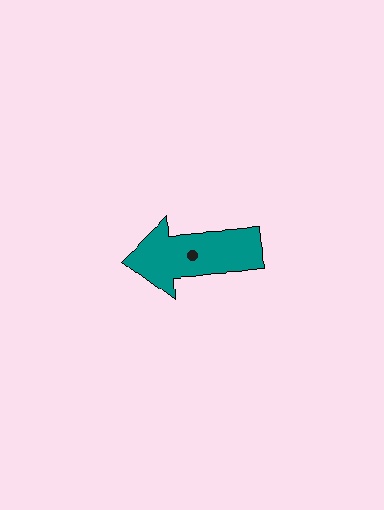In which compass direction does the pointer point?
West.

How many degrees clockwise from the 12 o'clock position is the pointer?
Approximately 266 degrees.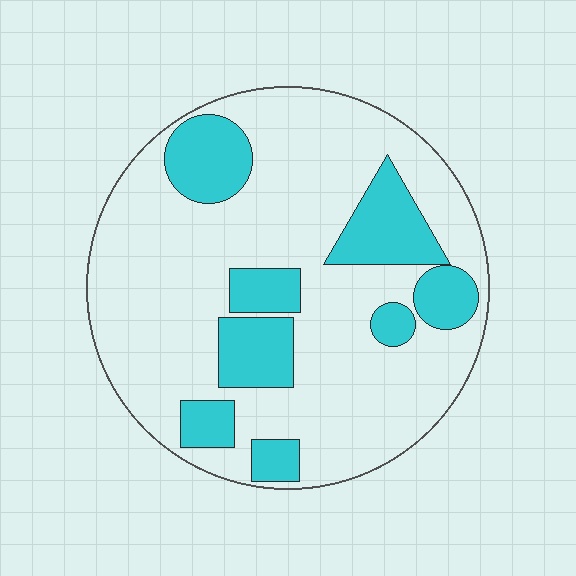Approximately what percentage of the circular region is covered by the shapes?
Approximately 25%.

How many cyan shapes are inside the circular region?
8.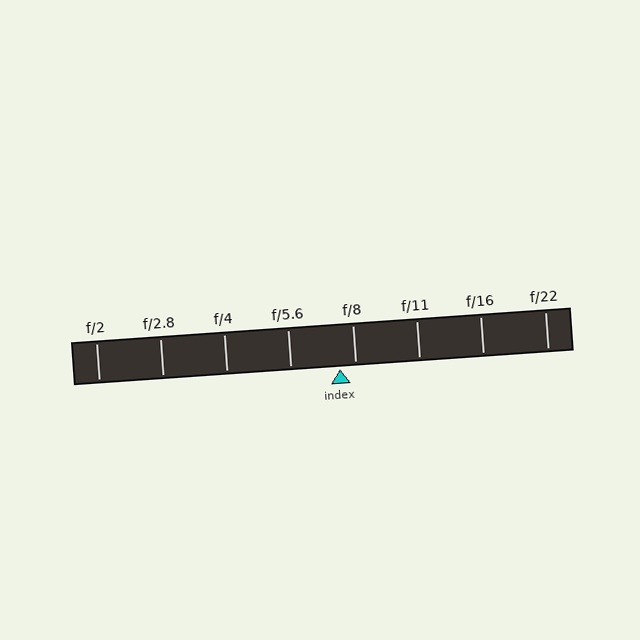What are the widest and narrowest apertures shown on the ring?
The widest aperture shown is f/2 and the narrowest is f/22.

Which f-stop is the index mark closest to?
The index mark is closest to f/8.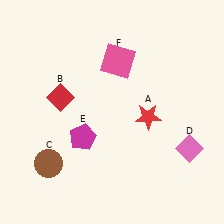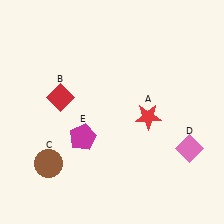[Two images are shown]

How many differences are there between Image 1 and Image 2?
There is 1 difference between the two images.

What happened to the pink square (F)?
The pink square (F) was removed in Image 2. It was in the top-right area of Image 1.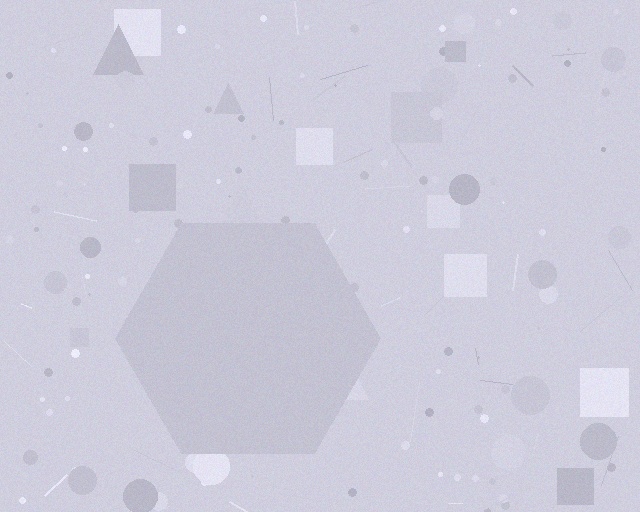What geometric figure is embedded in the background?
A hexagon is embedded in the background.